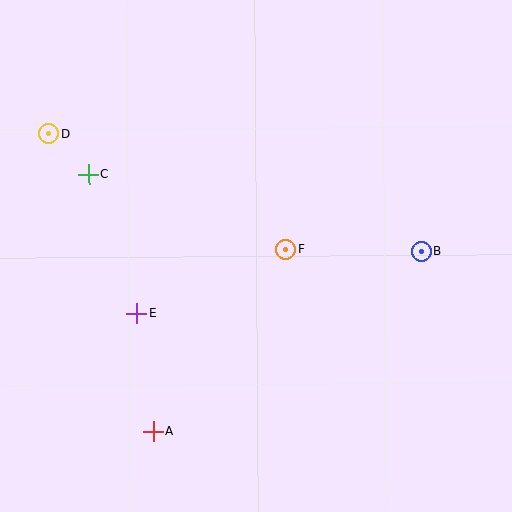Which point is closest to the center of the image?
Point F at (286, 249) is closest to the center.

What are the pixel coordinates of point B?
Point B is at (421, 251).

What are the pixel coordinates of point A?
Point A is at (154, 431).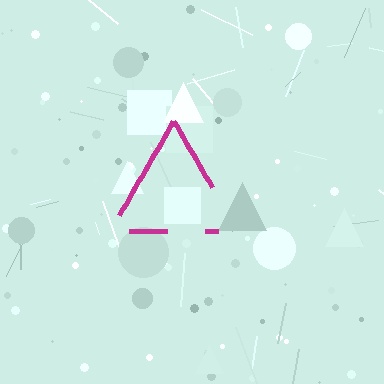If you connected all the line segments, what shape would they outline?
They would outline a triangle.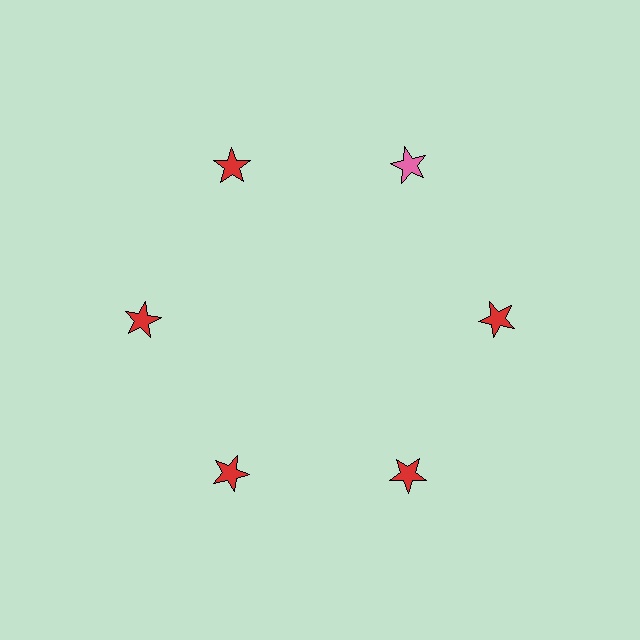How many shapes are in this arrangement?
There are 6 shapes arranged in a ring pattern.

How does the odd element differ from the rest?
It has a different color: pink instead of red.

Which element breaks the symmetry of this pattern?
The pink star at roughly the 1 o'clock position breaks the symmetry. All other shapes are red stars.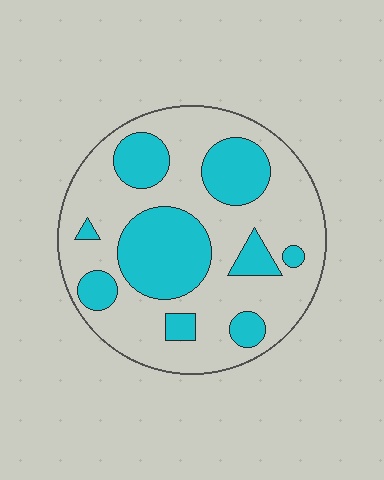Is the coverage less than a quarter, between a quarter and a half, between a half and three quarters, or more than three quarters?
Between a quarter and a half.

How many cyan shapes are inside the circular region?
9.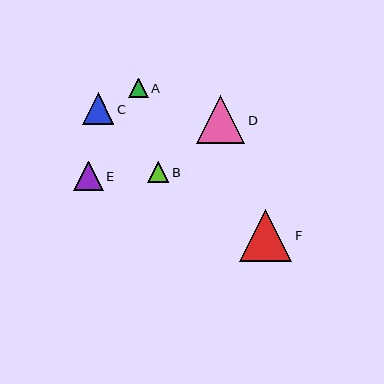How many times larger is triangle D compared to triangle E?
Triangle D is approximately 1.6 times the size of triangle E.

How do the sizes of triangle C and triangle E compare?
Triangle C and triangle E are approximately the same size.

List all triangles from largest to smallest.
From largest to smallest: F, D, C, E, B, A.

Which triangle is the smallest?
Triangle A is the smallest with a size of approximately 19 pixels.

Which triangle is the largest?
Triangle F is the largest with a size of approximately 52 pixels.